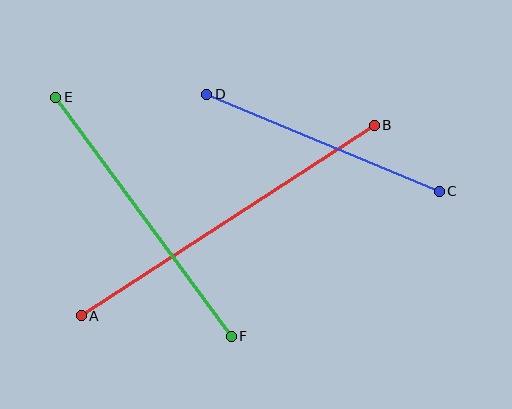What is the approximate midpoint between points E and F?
The midpoint is at approximately (143, 217) pixels.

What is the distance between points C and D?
The distance is approximately 252 pixels.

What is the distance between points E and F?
The distance is approximately 296 pixels.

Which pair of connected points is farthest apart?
Points A and B are farthest apart.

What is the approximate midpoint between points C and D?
The midpoint is at approximately (323, 143) pixels.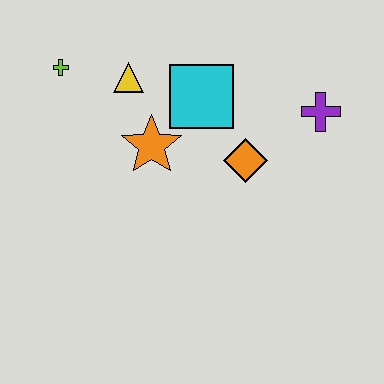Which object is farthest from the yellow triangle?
The purple cross is farthest from the yellow triangle.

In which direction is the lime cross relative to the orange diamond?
The lime cross is to the left of the orange diamond.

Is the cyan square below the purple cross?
No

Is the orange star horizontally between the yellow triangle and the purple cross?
Yes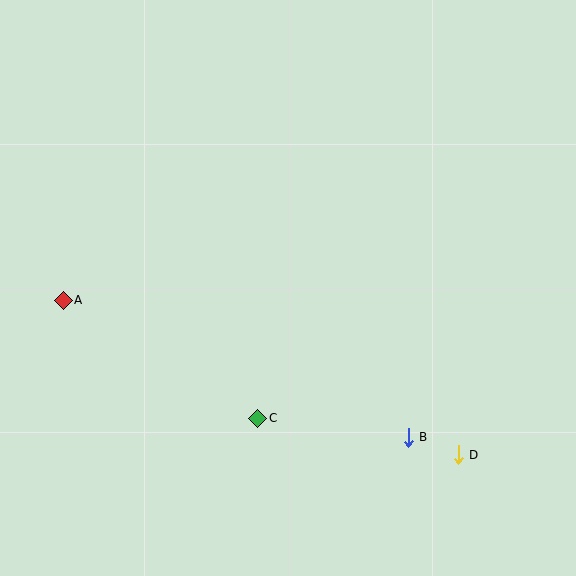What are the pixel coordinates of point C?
Point C is at (258, 418).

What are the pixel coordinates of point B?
Point B is at (408, 437).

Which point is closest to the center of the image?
Point C at (258, 418) is closest to the center.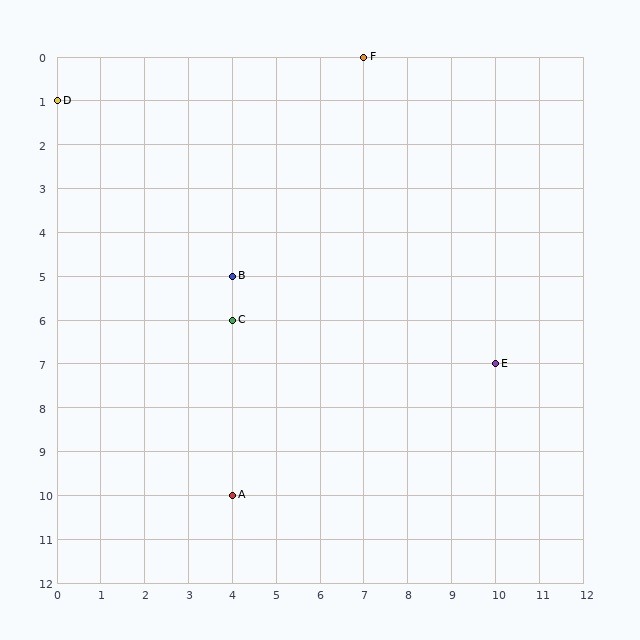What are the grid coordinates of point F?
Point F is at grid coordinates (7, 0).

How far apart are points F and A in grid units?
Points F and A are 3 columns and 10 rows apart (about 10.4 grid units diagonally).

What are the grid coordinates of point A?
Point A is at grid coordinates (4, 10).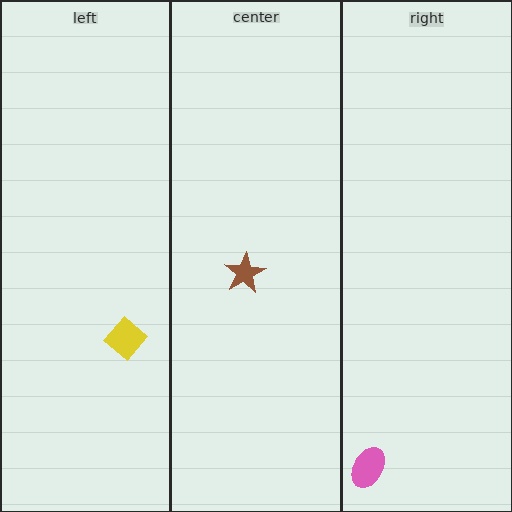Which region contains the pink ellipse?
The right region.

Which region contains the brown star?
The center region.